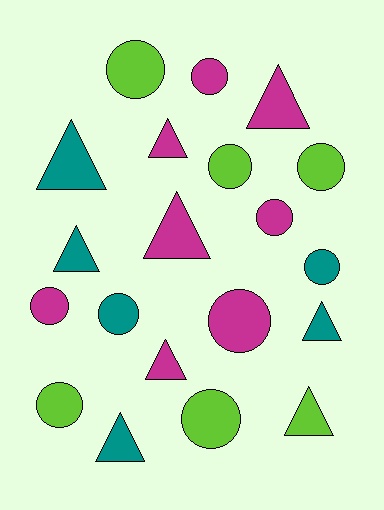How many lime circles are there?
There are 5 lime circles.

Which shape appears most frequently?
Circle, with 11 objects.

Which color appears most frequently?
Magenta, with 8 objects.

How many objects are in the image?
There are 20 objects.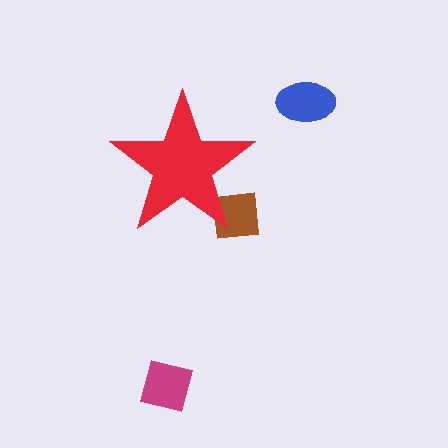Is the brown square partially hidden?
Yes, the brown square is partially hidden behind the red star.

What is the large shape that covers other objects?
A red star.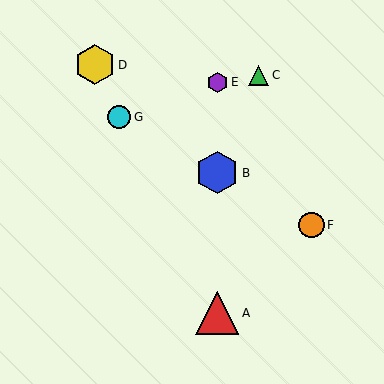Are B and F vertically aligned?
No, B is at x≈217 and F is at x≈312.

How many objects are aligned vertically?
3 objects (A, B, E) are aligned vertically.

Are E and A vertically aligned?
Yes, both are at x≈217.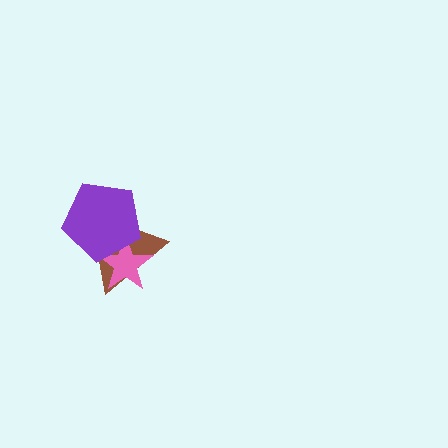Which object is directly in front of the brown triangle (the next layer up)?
The pink star is directly in front of the brown triangle.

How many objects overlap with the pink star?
2 objects overlap with the pink star.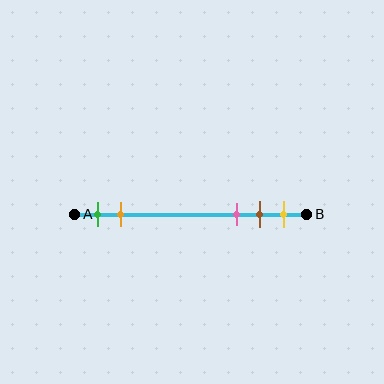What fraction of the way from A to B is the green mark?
The green mark is approximately 10% (0.1) of the way from A to B.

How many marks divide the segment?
There are 5 marks dividing the segment.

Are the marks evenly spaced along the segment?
No, the marks are not evenly spaced.